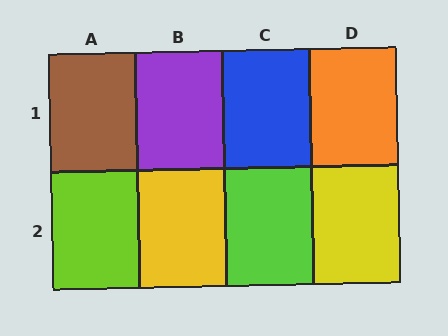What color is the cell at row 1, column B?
Purple.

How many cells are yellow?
2 cells are yellow.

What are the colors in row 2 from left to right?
Lime, yellow, lime, yellow.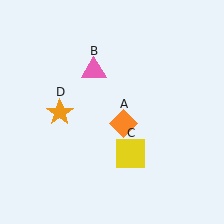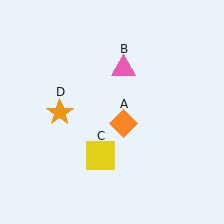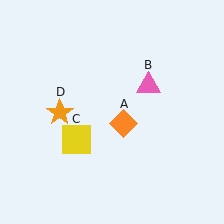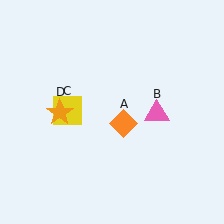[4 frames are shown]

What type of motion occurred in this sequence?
The pink triangle (object B), yellow square (object C) rotated clockwise around the center of the scene.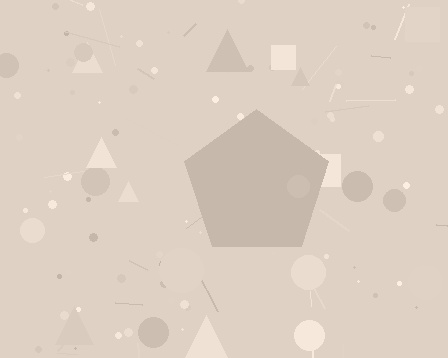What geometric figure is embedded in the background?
A pentagon is embedded in the background.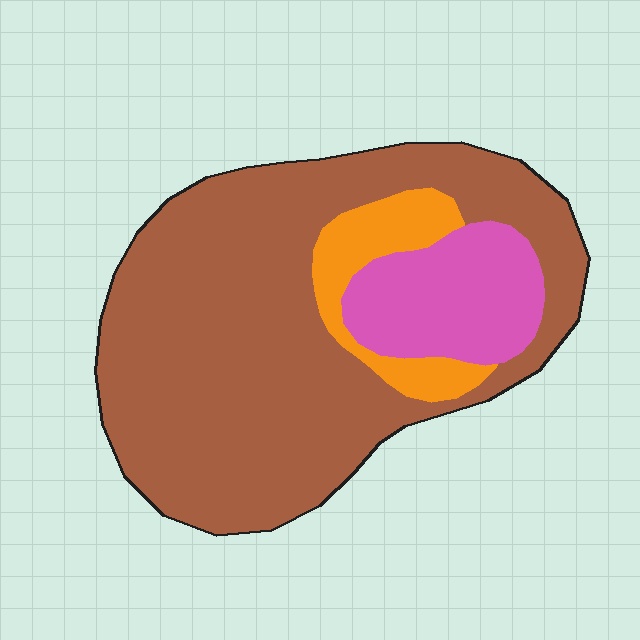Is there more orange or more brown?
Brown.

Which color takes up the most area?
Brown, at roughly 75%.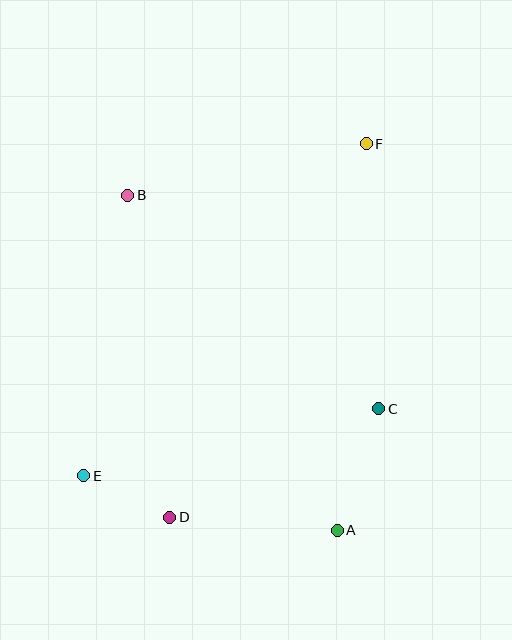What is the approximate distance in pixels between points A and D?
The distance between A and D is approximately 168 pixels.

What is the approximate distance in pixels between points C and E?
The distance between C and E is approximately 302 pixels.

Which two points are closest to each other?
Points D and E are closest to each other.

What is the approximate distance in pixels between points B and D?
The distance between B and D is approximately 325 pixels.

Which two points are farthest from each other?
Points E and F are farthest from each other.